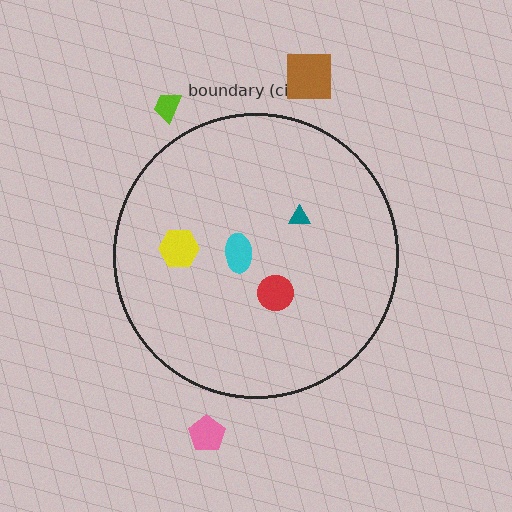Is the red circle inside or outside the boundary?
Inside.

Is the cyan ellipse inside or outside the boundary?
Inside.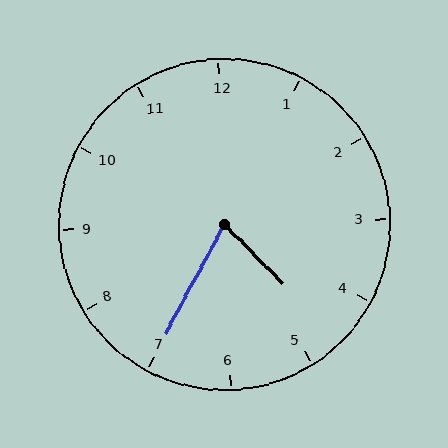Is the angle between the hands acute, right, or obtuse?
It is acute.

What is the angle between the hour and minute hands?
Approximately 72 degrees.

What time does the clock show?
4:35.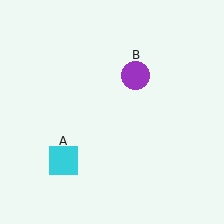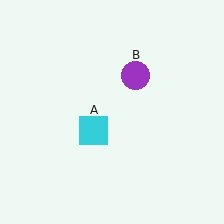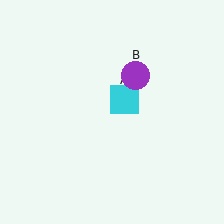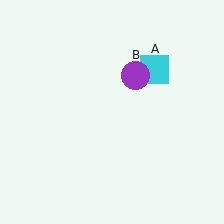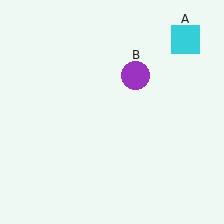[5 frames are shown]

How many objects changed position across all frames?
1 object changed position: cyan square (object A).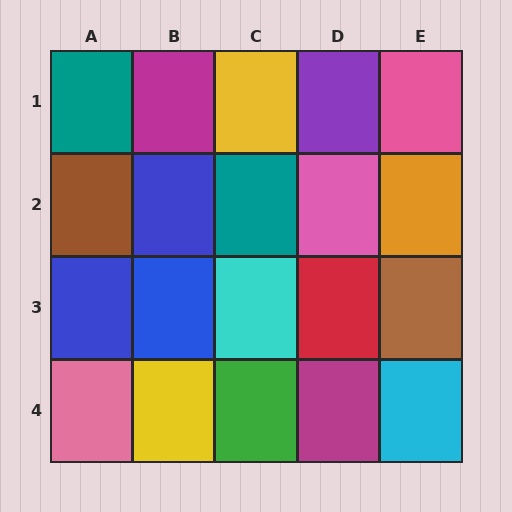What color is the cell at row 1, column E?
Pink.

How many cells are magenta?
2 cells are magenta.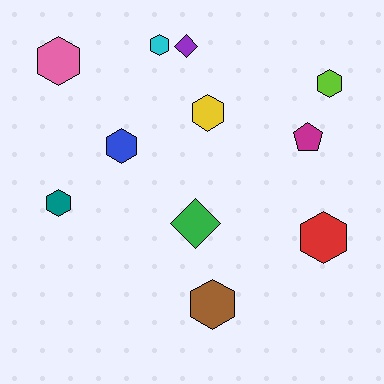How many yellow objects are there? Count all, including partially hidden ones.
There is 1 yellow object.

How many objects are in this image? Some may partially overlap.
There are 11 objects.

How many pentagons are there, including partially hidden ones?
There is 1 pentagon.